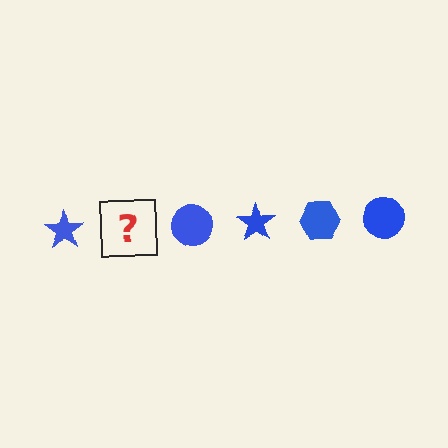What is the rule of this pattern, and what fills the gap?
The rule is that the pattern cycles through star, hexagon, circle shapes in blue. The gap should be filled with a blue hexagon.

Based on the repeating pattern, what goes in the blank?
The blank should be a blue hexagon.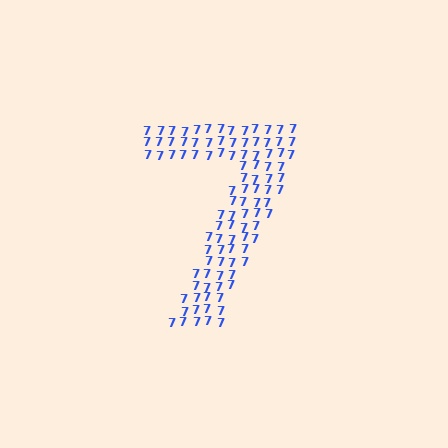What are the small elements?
The small elements are digit 7's.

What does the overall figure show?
The overall figure shows the digit 7.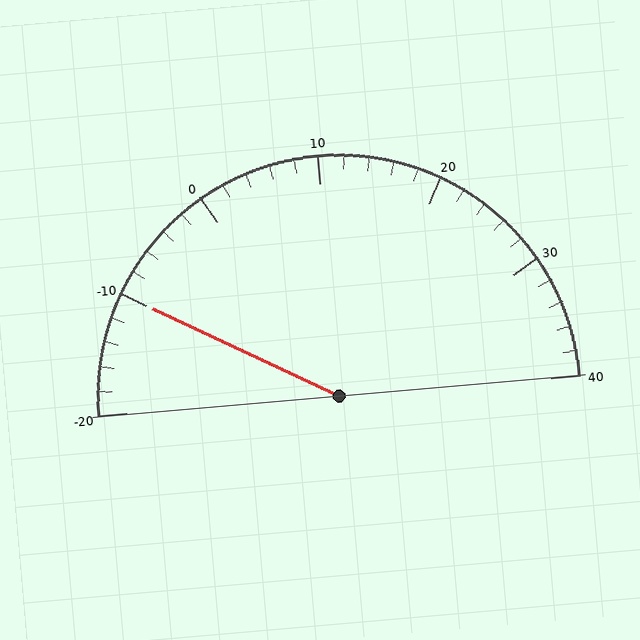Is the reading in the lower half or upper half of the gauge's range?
The reading is in the lower half of the range (-20 to 40).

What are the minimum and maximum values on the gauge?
The gauge ranges from -20 to 40.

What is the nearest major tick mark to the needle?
The nearest major tick mark is -10.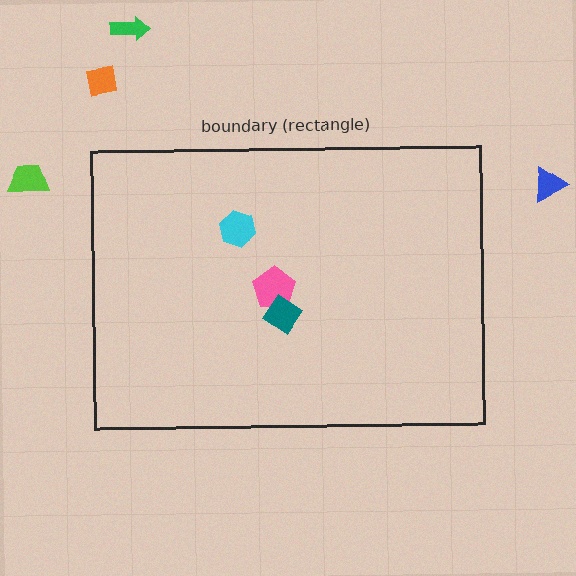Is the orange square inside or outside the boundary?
Outside.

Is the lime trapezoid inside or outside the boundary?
Outside.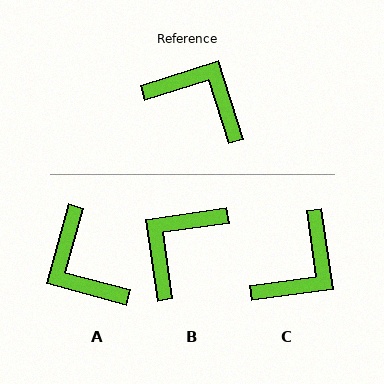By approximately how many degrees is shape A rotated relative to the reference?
Approximately 147 degrees counter-clockwise.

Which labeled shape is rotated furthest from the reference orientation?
A, about 147 degrees away.